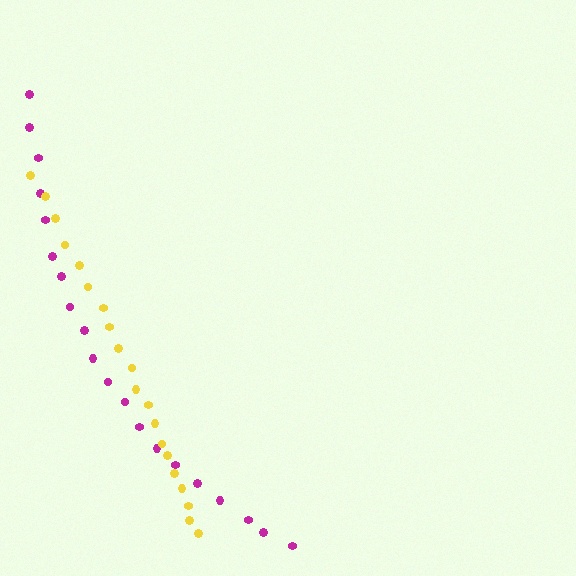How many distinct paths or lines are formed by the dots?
There are 2 distinct paths.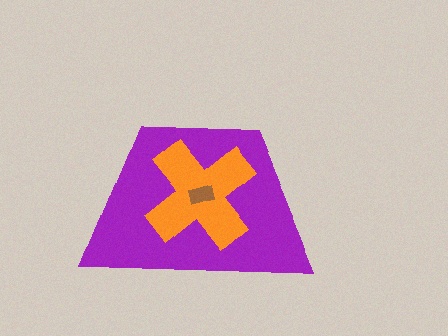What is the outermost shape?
The purple trapezoid.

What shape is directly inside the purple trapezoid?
The orange cross.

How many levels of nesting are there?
3.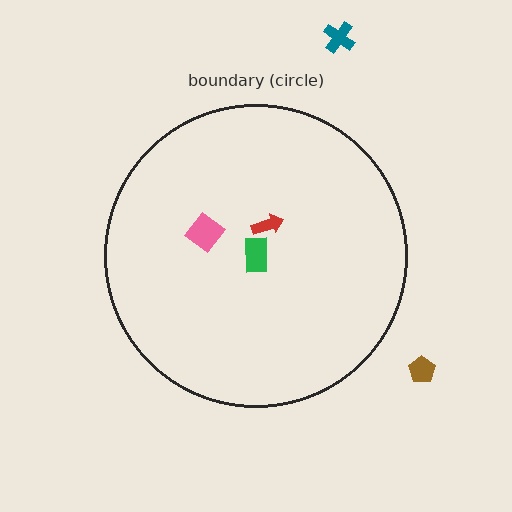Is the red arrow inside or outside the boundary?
Inside.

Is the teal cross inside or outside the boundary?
Outside.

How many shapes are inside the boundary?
3 inside, 2 outside.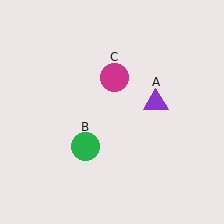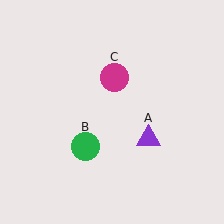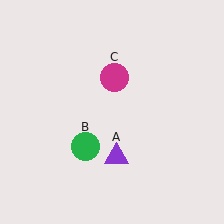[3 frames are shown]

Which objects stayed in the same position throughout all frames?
Green circle (object B) and magenta circle (object C) remained stationary.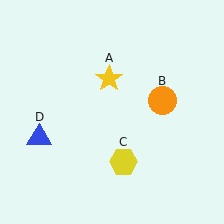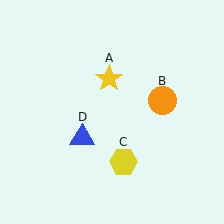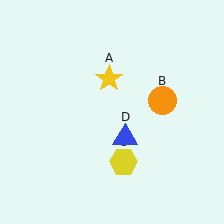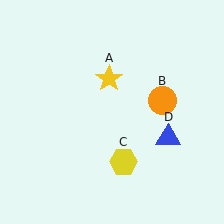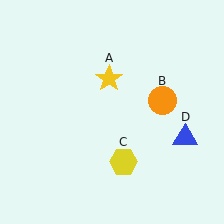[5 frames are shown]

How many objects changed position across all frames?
1 object changed position: blue triangle (object D).